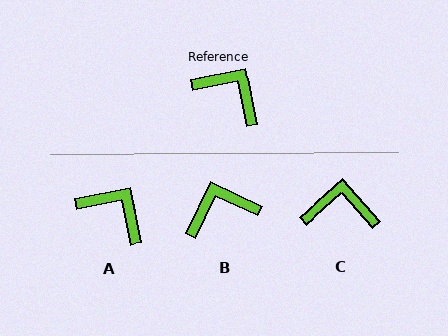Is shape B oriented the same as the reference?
No, it is off by about 54 degrees.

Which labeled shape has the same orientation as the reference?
A.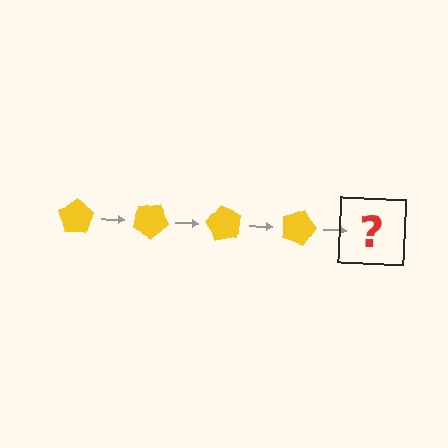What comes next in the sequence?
The next element should be a yellow pentagon rotated 120 degrees.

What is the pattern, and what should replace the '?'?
The pattern is that the pentagon rotates 30 degrees each step. The '?' should be a yellow pentagon rotated 120 degrees.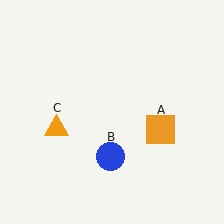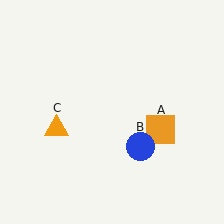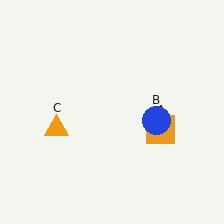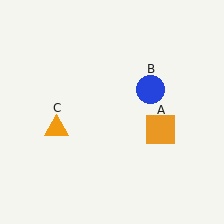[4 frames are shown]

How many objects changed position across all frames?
1 object changed position: blue circle (object B).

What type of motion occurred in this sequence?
The blue circle (object B) rotated counterclockwise around the center of the scene.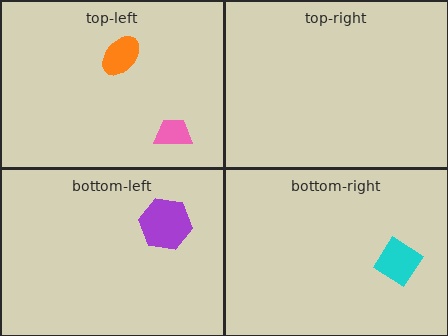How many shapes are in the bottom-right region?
1.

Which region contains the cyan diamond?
The bottom-right region.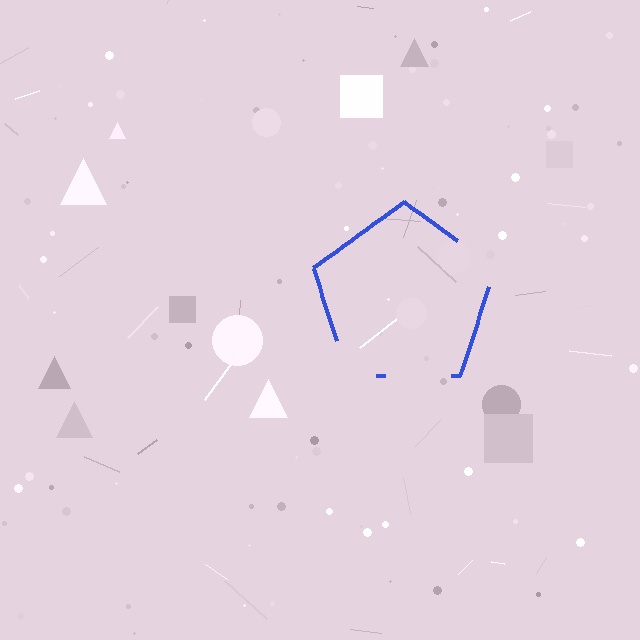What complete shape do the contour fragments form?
The contour fragments form a pentagon.